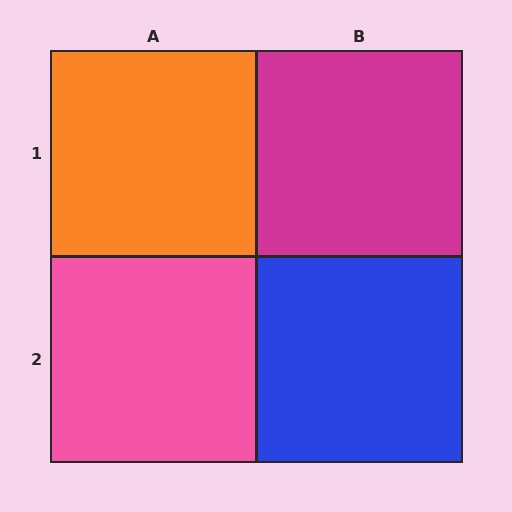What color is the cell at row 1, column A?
Orange.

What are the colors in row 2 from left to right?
Pink, blue.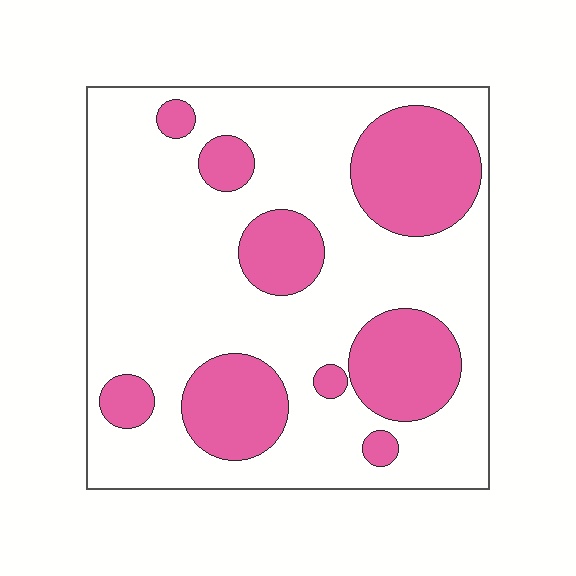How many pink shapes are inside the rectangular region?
9.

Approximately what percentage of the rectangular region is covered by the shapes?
Approximately 30%.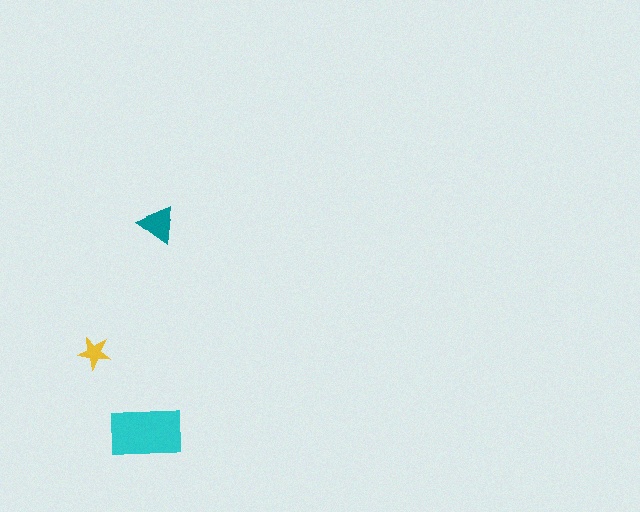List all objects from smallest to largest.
The yellow star, the teal triangle, the cyan rectangle.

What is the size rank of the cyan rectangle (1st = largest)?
1st.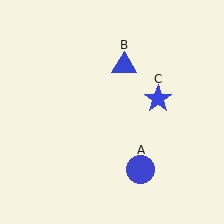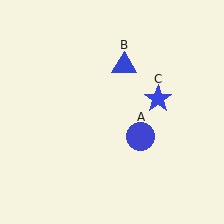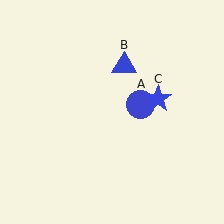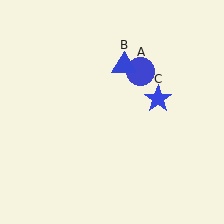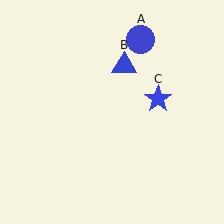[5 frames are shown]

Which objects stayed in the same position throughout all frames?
Blue triangle (object B) and blue star (object C) remained stationary.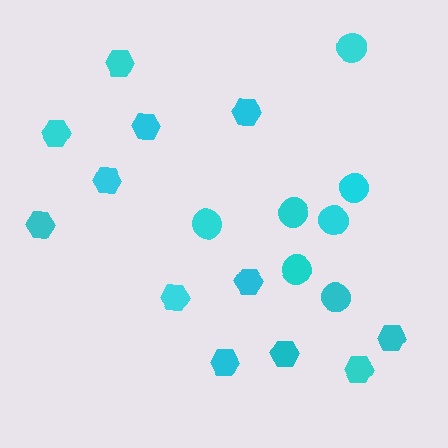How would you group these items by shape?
There are 2 groups: one group of hexagons (12) and one group of circles (7).